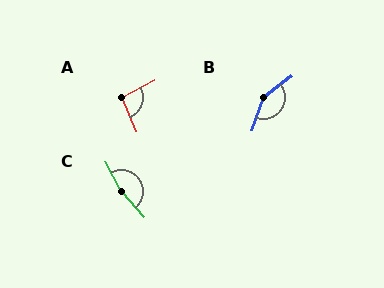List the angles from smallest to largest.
A (95°), B (147°), C (166°).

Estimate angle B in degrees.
Approximately 147 degrees.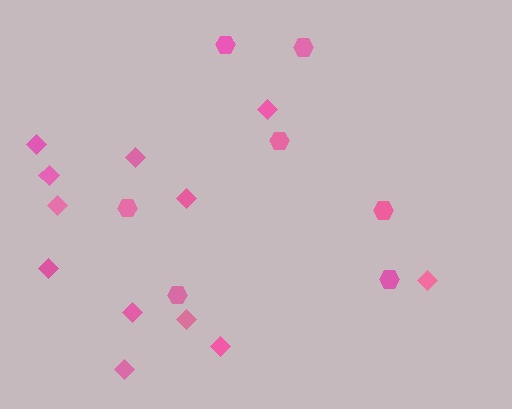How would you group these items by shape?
There are 2 groups: one group of diamonds (12) and one group of hexagons (7).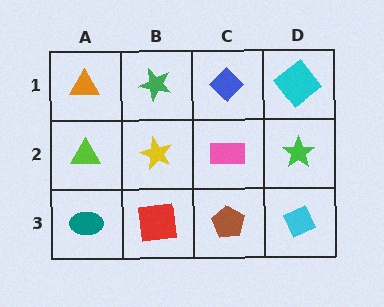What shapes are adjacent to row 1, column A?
A lime triangle (row 2, column A), a green star (row 1, column B).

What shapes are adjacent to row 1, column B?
A yellow star (row 2, column B), an orange triangle (row 1, column A), a blue diamond (row 1, column C).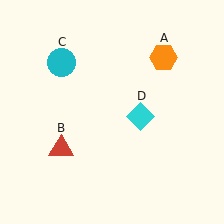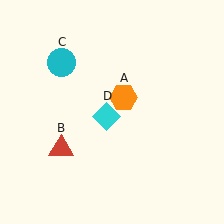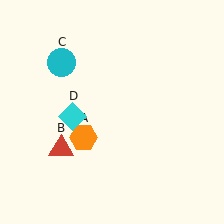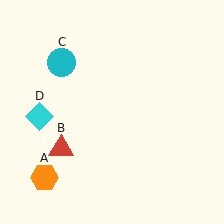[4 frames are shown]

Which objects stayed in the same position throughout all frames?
Red triangle (object B) and cyan circle (object C) remained stationary.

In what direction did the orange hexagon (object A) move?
The orange hexagon (object A) moved down and to the left.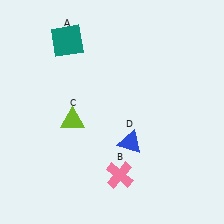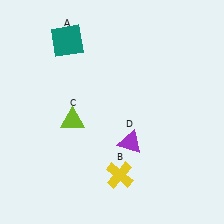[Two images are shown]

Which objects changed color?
B changed from pink to yellow. D changed from blue to purple.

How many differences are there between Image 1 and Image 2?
There are 2 differences between the two images.